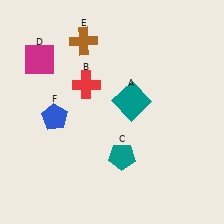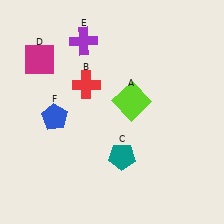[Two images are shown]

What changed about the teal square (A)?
In Image 1, A is teal. In Image 2, it changed to lime.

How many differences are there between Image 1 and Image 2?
There are 2 differences between the two images.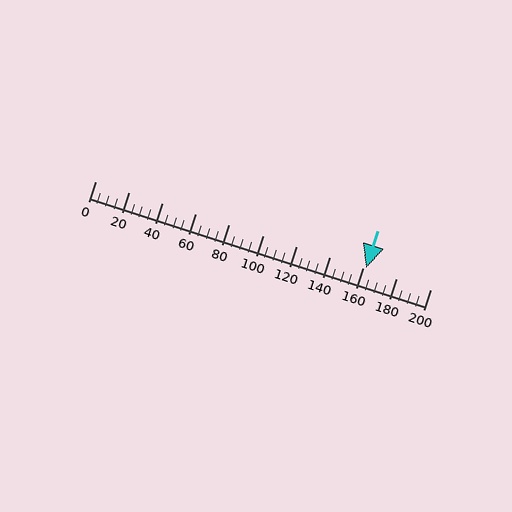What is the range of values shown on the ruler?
The ruler shows values from 0 to 200.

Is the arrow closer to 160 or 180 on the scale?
The arrow is closer to 160.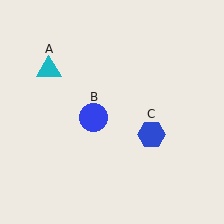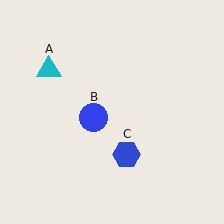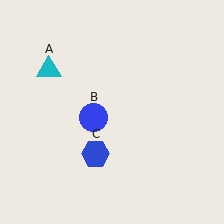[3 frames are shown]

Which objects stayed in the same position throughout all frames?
Cyan triangle (object A) and blue circle (object B) remained stationary.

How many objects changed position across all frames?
1 object changed position: blue hexagon (object C).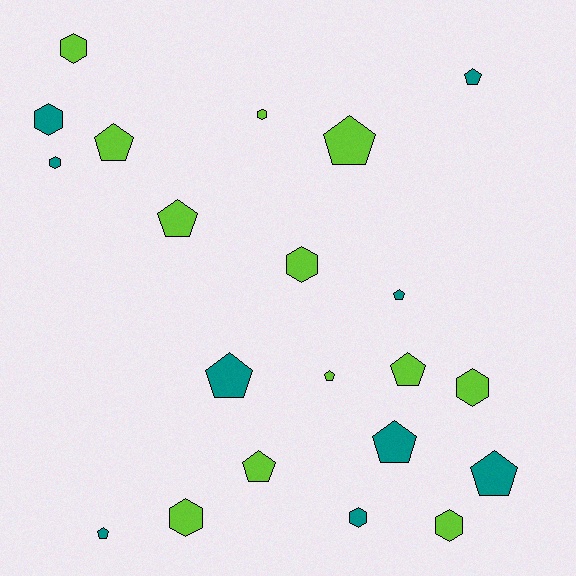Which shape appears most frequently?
Pentagon, with 12 objects.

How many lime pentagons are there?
There are 6 lime pentagons.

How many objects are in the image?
There are 21 objects.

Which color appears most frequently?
Lime, with 12 objects.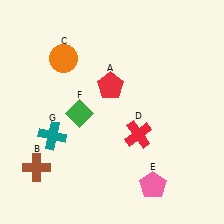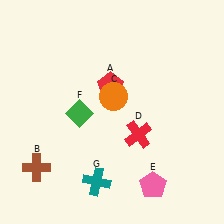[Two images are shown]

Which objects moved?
The objects that moved are: the orange circle (C), the teal cross (G).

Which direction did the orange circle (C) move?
The orange circle (C) moved right.